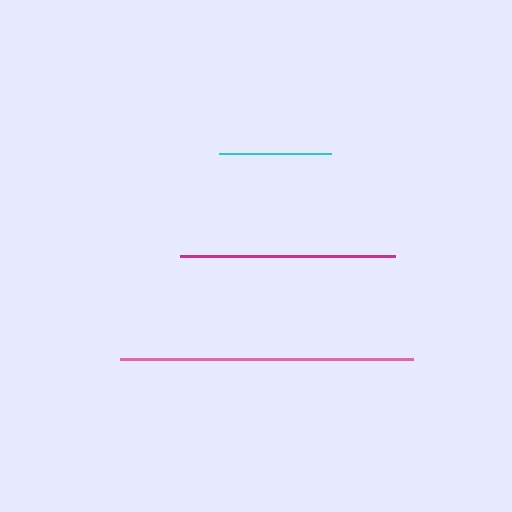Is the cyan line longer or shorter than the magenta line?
The magenta line is longer than the cyan line.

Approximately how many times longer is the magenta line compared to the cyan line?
The magenta line is approximately 1.9 times the length of the cyan line.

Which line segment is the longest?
The pink line is the longest at approximately 294 pixels.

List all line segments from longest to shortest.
From longest to shortest: pink, magenta, cyan.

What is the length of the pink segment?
The pink segment is approximately 294 pixels long.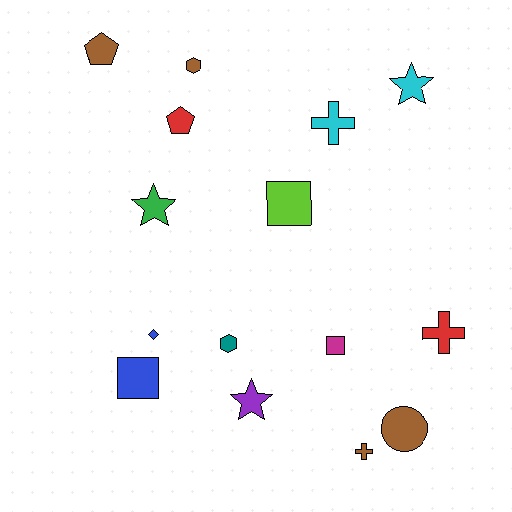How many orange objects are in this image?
There are no orange objects.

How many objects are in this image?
There are 15 objects.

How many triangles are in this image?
There are no triangles.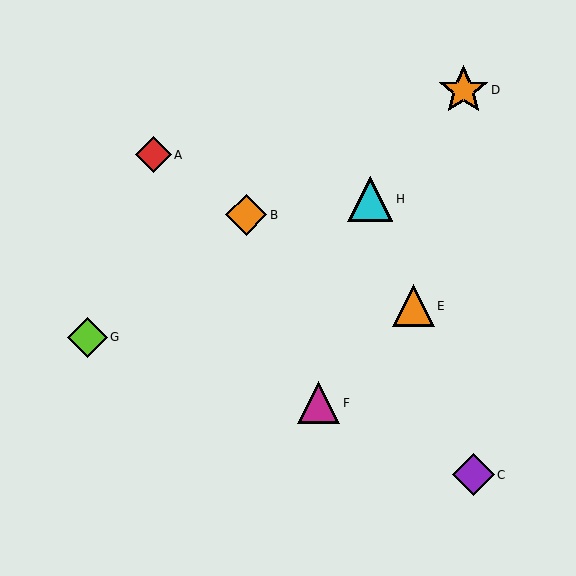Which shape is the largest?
The orange star (labeled D) is the largest.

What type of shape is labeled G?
Shape G is a lime diamond.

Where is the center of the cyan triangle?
The center of the cyan triangle is at (370, 199).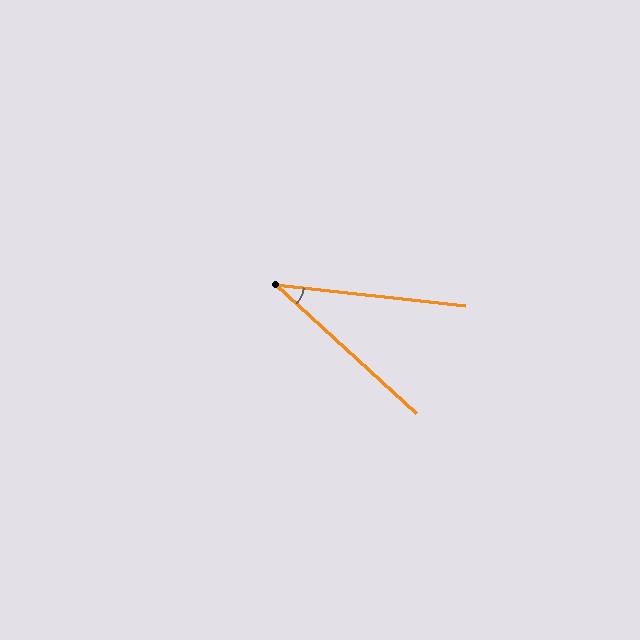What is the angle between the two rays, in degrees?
Approximately 36 degrees.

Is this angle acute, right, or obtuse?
It is acute.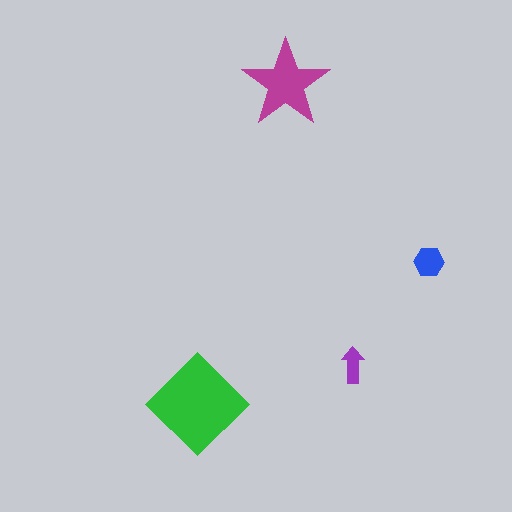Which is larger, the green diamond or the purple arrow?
The green diamond.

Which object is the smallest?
The purple arrow.